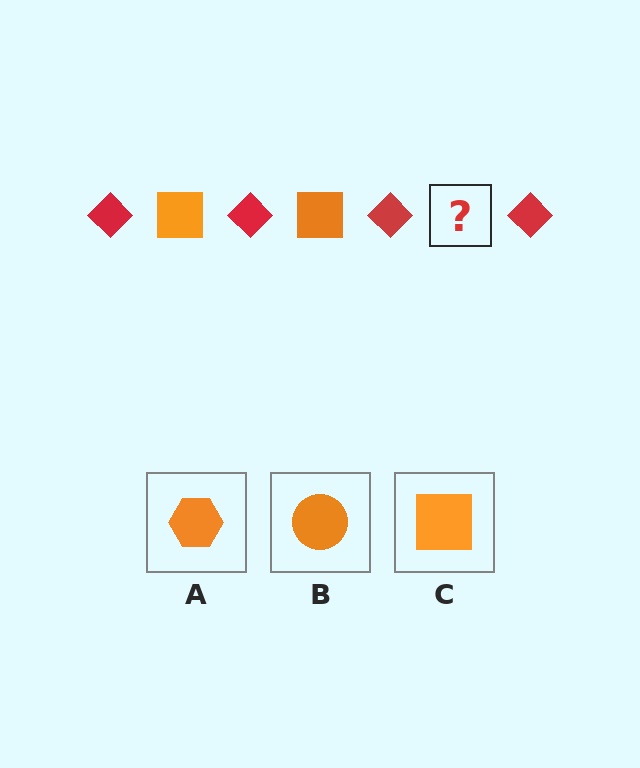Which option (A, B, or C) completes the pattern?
C.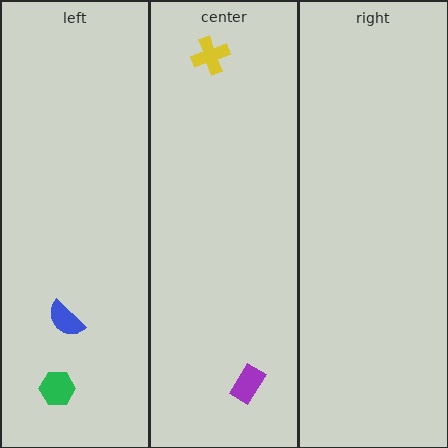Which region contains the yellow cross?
The center region.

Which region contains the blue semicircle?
The left region.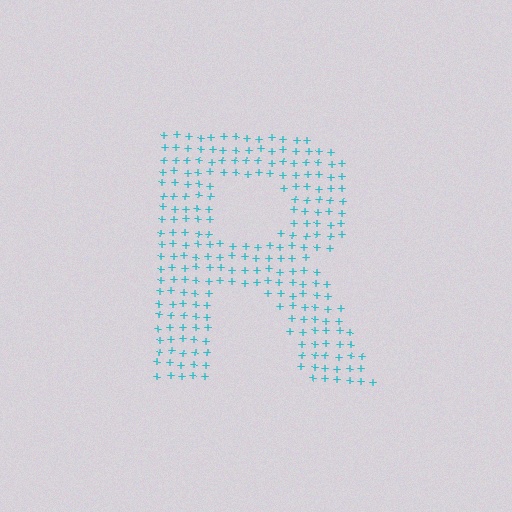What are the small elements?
The small elements are plus signs.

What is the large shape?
The large shape is the letter R.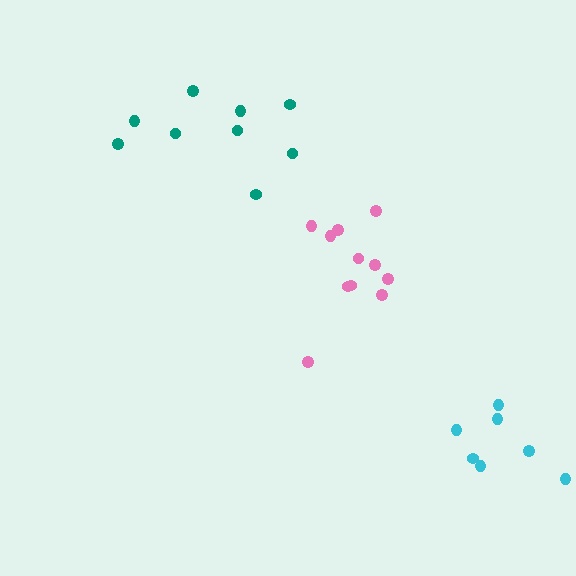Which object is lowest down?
The cyan cluster is bottommost.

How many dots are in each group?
Group 1: 11 dots, Group 2: 9 dots, Group 3: 7 dots (27 total).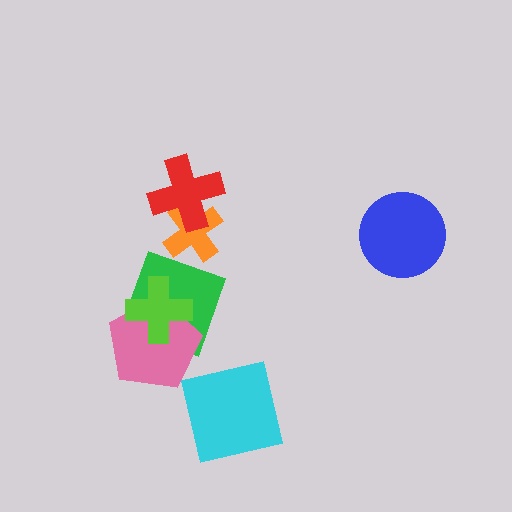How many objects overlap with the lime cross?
2 objects overlap with the lime cross.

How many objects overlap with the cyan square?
0 objects overlap with the cyan square.